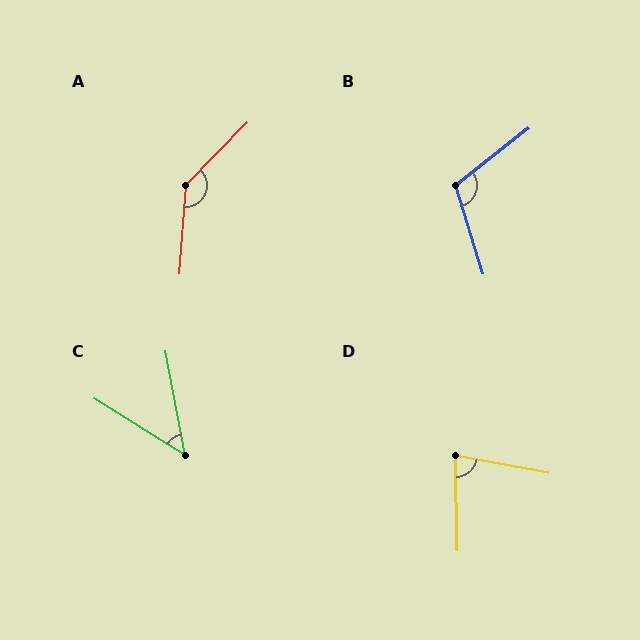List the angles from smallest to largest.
C (47°), D (78°), B (110°), A (140°).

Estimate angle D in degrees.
Approximately 78 degrees.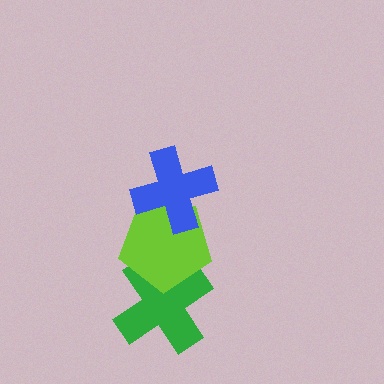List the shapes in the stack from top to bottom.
From top to bottom: the blue cross, the lime pentagon, the green cross.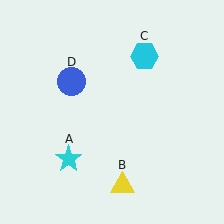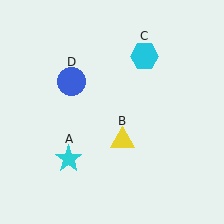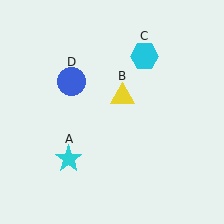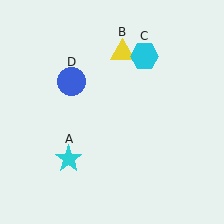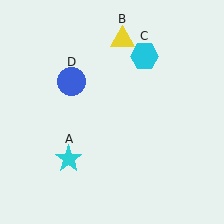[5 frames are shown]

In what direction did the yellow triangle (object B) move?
The yellow triangle (object B) moved up.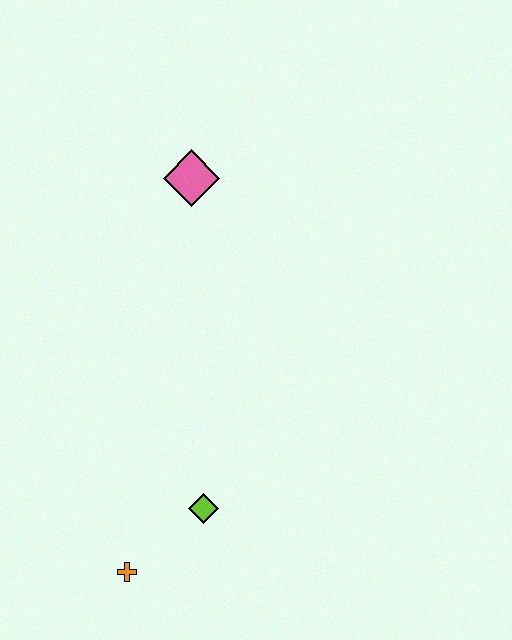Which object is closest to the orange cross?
The lime diamond is closest to the orange cross.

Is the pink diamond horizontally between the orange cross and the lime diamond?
Yes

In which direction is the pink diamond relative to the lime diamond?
The pink diamond is above the lime diamond.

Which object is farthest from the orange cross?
The pink diamond is farthest from the orange cross.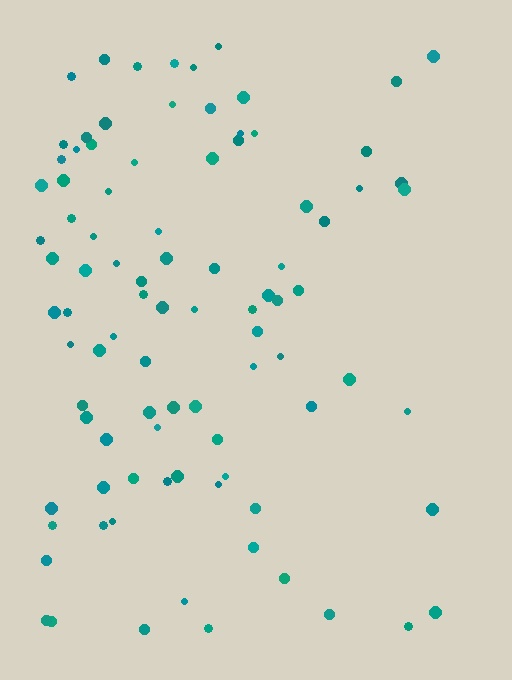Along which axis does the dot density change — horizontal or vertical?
Horizontal.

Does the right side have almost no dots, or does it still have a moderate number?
Still a moderate number, just noticeably fewer than the left.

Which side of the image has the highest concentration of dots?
The left.